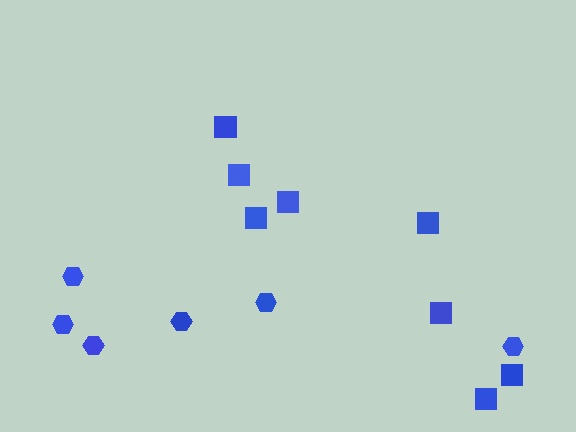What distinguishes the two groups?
There are 2 groups: one group of hexagons (6) and one group of squares (8).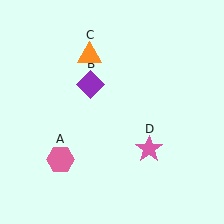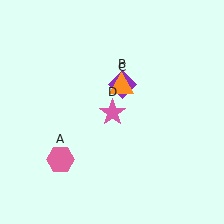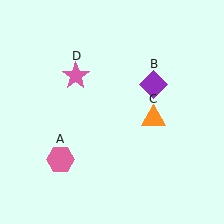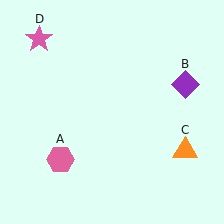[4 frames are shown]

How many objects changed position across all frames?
3 objects changed position: purple diamond (object B), orange triangle (object C), pink star (object D).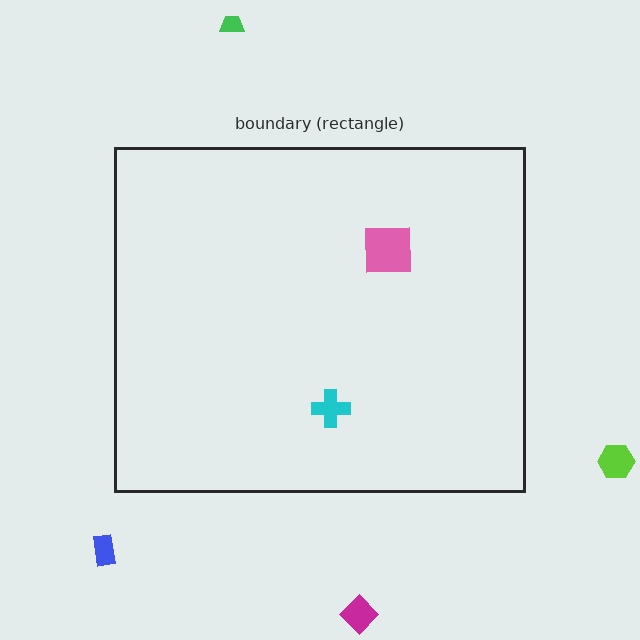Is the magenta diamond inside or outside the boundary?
Outside.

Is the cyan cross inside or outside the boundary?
Inside.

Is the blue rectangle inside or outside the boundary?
Outside.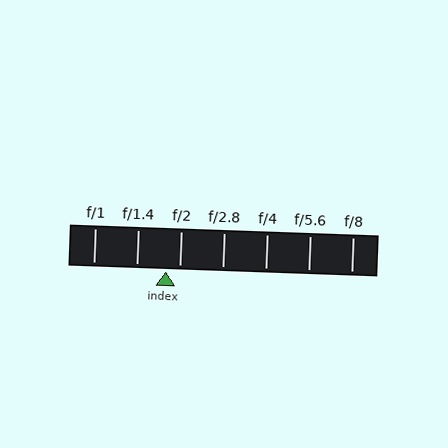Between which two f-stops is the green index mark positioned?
The index mark is between f/1.4 and f/2.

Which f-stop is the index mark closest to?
The index mark is closest to f/2.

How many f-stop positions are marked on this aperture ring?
There are 7 f-stop positions marked.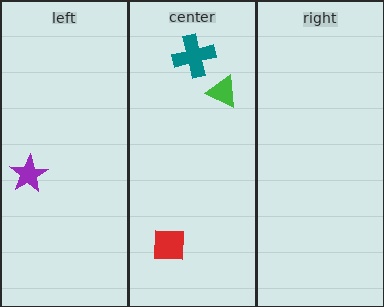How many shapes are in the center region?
3.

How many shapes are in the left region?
1.